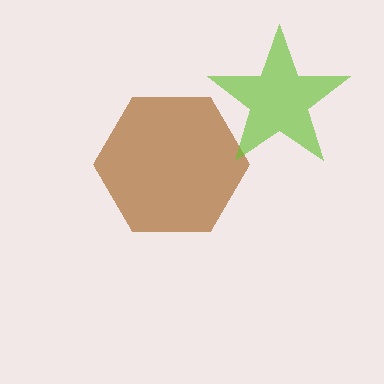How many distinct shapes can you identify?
There are 2 distinct shapes: a brown hexagon, a lime star.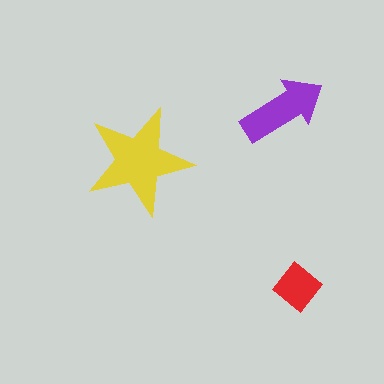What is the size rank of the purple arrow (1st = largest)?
2nd.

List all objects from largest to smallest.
The yellow star, the purple arrow, the red diamond.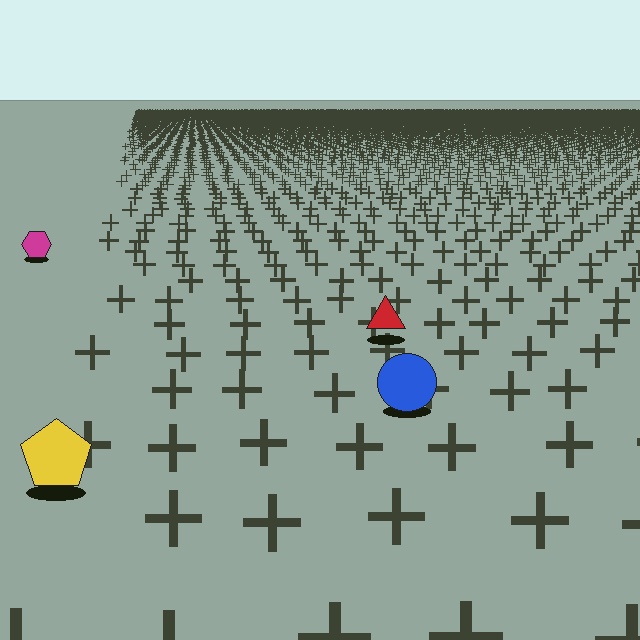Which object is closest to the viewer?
The yellow pentagon is closest. The texture marks near it are larger and more spread out.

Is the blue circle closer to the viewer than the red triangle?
Yes. The blue circle is closer — you can tell from the texture gradient: the ground texture is coarser near it.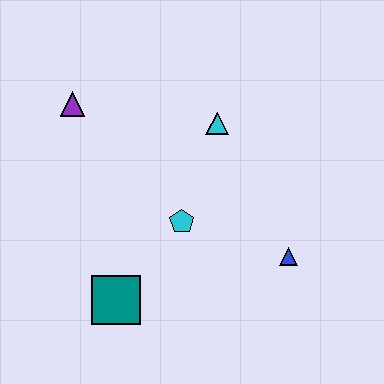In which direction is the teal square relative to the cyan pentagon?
The teal square is below the cyan pentagon.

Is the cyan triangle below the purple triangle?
Yes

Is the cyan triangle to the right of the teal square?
Yes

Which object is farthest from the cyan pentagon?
The purple triangle is farthest from the cyan pentagon.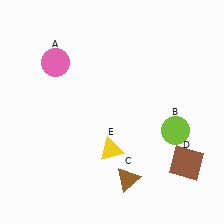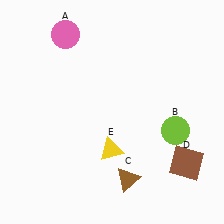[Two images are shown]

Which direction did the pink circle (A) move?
The pink circle (A) moved up.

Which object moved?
The pink circle (A) moved up.